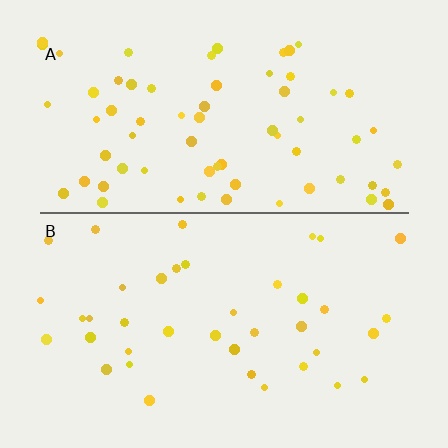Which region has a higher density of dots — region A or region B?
A (the top).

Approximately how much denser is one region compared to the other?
Approximately 1.7× — region A over region B.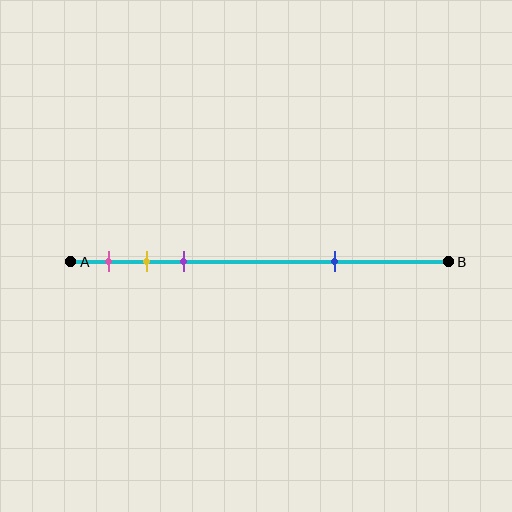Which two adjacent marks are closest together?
The yellow and purple marks are the closest adjacent pair.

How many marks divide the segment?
There are 4 marks dividing the segment.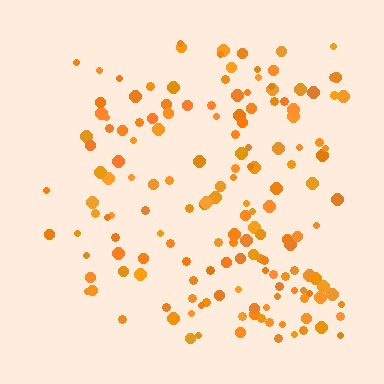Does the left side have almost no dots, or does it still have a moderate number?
Still a moderate number, just noticeably fewer than the right.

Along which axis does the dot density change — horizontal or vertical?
Horizontal.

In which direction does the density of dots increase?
From left to right, with the right side densest.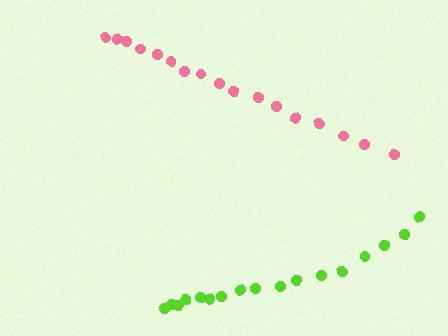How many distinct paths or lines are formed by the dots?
There are 2 distinct paths.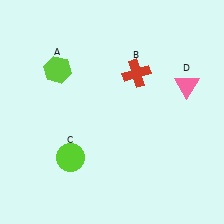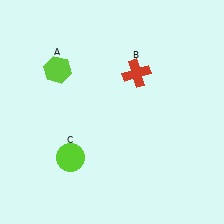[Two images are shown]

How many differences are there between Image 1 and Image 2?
There is 1 difference between the two images.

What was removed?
The pink triangle (D) was removed in Image 2.